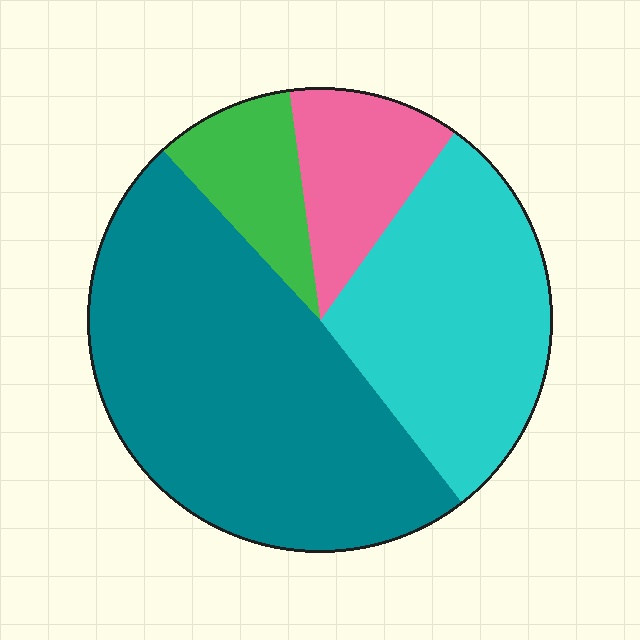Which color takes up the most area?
Teal, at roughly 50%.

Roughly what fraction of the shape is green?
Green covers around 10% of the shape.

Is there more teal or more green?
Teal.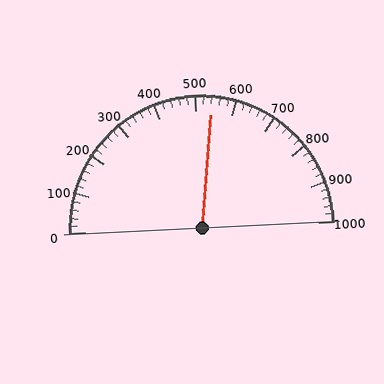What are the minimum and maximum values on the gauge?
The gauge ranges from 0 to 1000.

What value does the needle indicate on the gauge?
The needle indicates approximately 540.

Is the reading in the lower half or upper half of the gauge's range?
The reading is in the upper half of the range (0 to 1000).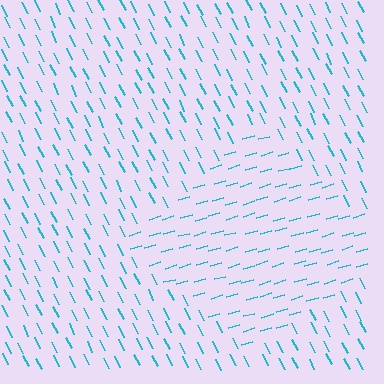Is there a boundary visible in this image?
Yes, there is a texture boundary formed by a change in line orientation.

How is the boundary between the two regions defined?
The boundary is defined purely by a change in line orientation (approximately 79 degrees difference). All lines are the same color and thickness.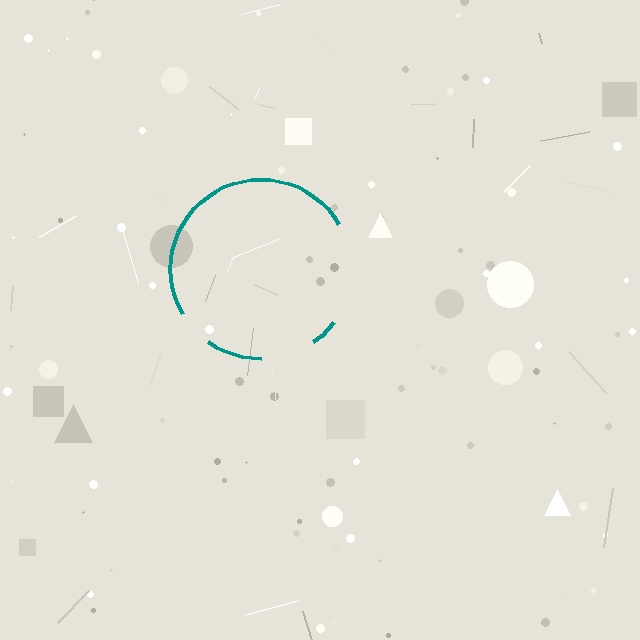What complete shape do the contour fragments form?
The contour fragments form a circle.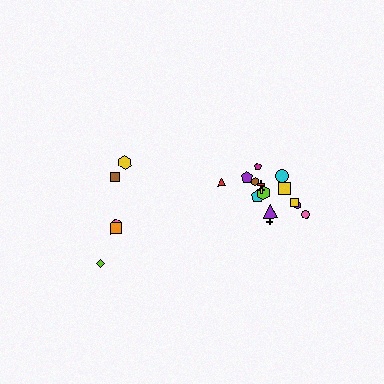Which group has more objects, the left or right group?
The right group.